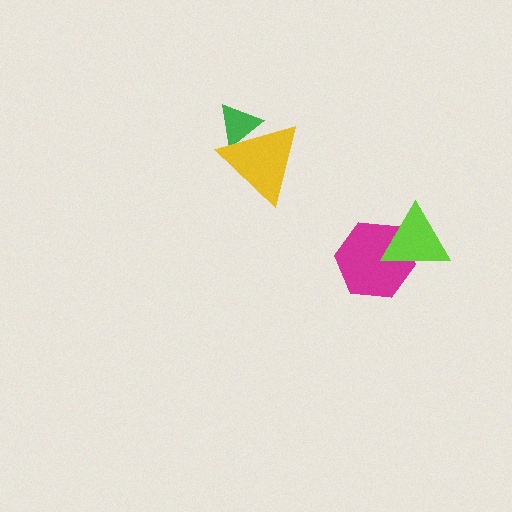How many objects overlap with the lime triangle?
1 object overlaps with the lime triangle.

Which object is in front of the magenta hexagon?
The lime triangle is in front of the magenta hexagon.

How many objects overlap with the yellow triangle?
1 object overlaps with the yellow triangle.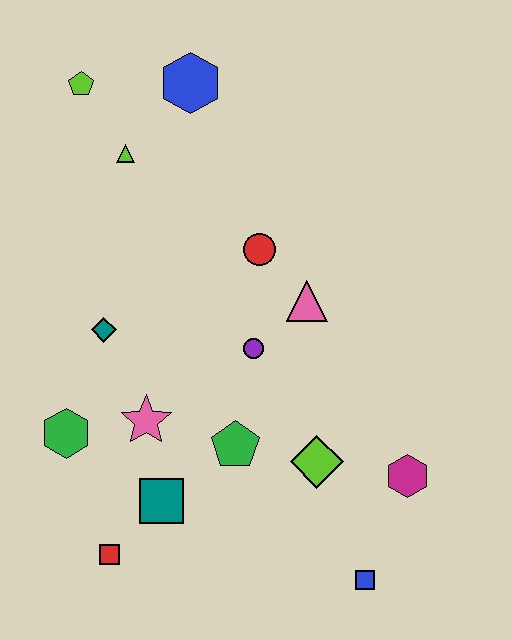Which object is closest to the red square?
The teal square is closest to the red square.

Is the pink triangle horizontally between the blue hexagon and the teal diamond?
No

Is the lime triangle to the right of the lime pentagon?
Yes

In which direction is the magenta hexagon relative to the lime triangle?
The magenta hexagon is below the lime triangle.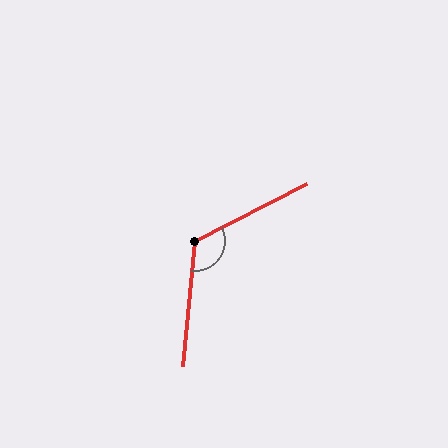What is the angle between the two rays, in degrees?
Approximately 123 degrees.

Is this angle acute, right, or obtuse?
It is obtuse.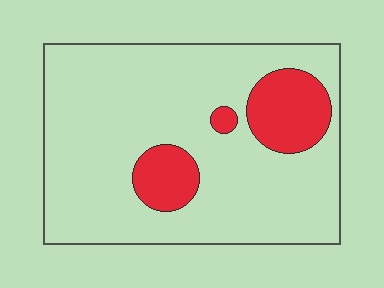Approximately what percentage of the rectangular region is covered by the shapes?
Approximately 15%.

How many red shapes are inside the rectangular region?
3.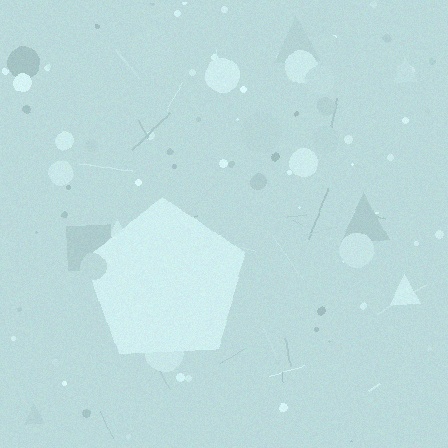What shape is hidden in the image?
A pentagon is hidden in the image.